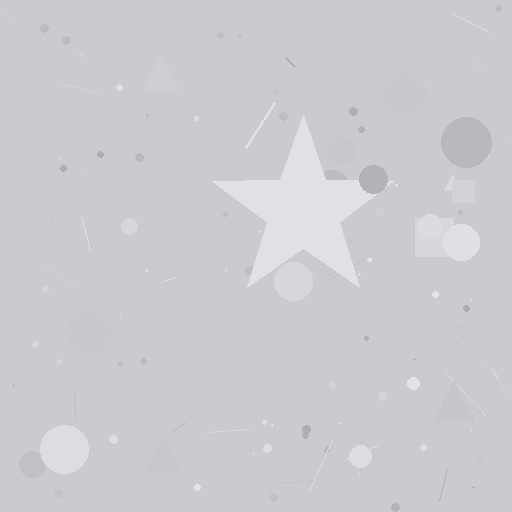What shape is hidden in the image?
A star is hidden in the image.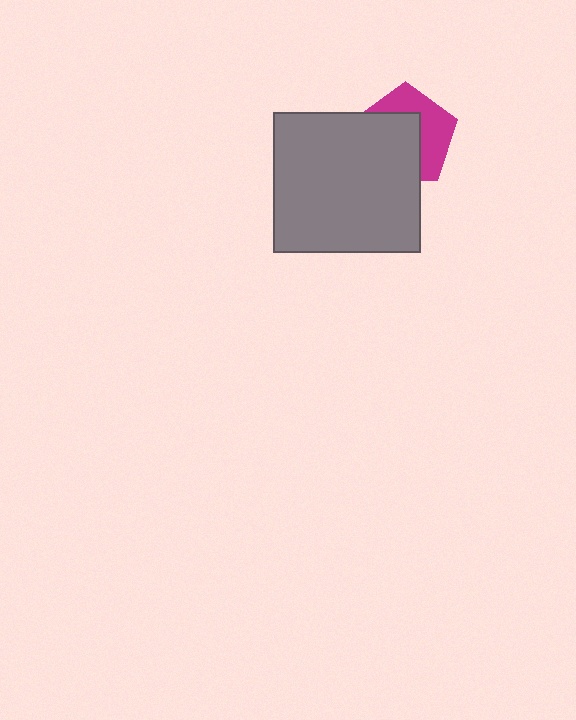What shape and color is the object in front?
The object in front is a gray rectangle.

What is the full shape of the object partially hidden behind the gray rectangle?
The partially hidden object is a magenta pentagon.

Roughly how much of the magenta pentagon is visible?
A small part of it is visible (roughly 43%).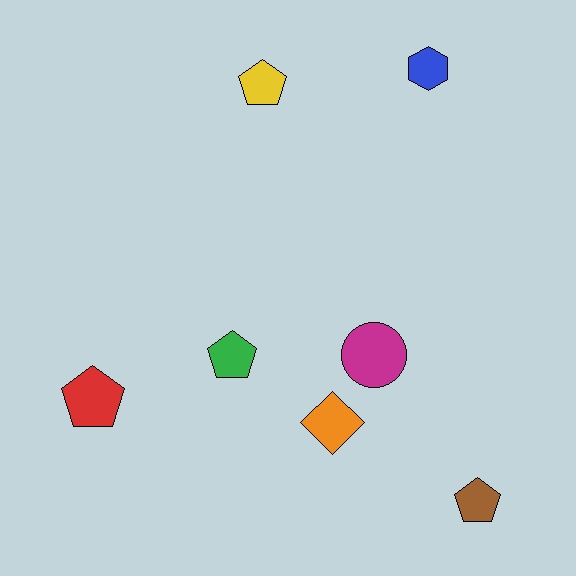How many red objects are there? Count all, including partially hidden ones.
There is 1 red object.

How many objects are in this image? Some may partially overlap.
There are 7 objects.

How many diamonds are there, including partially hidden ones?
There is 1 diamond.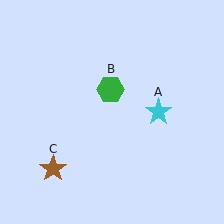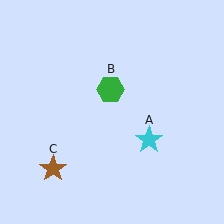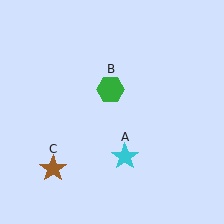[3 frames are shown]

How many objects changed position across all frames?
1 object changed position: cyan star (object A).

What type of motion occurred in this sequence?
The cyan star (object A) rotated clockwise around the center of the scene.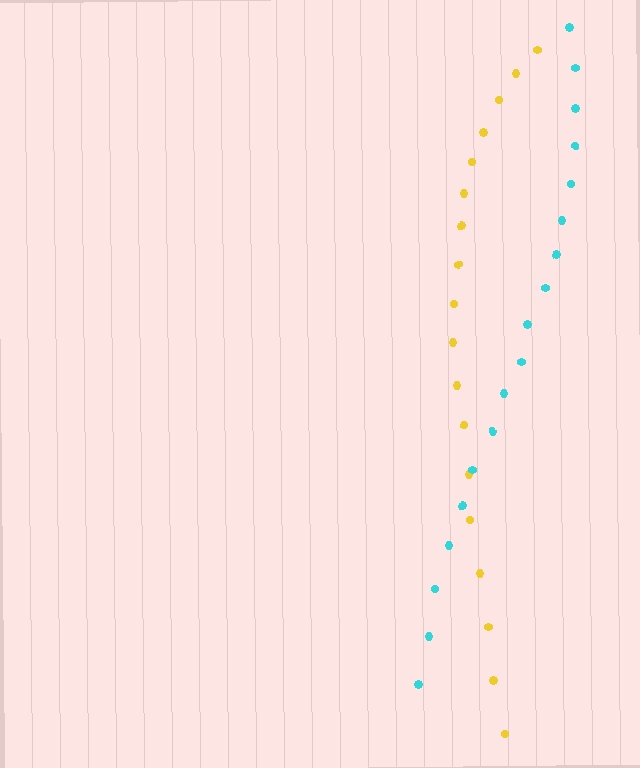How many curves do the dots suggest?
There are 2 distinct paths.